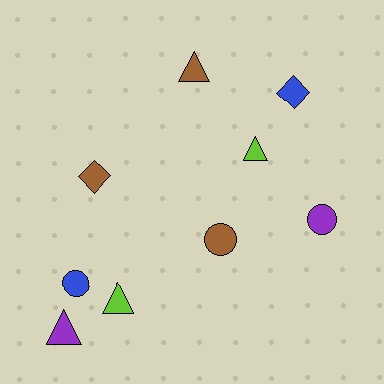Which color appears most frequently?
Brown, with 3 objects.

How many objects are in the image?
There are 9 objects.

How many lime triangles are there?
There are 2 lime triangles.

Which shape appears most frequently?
Triangle, with 4 objects.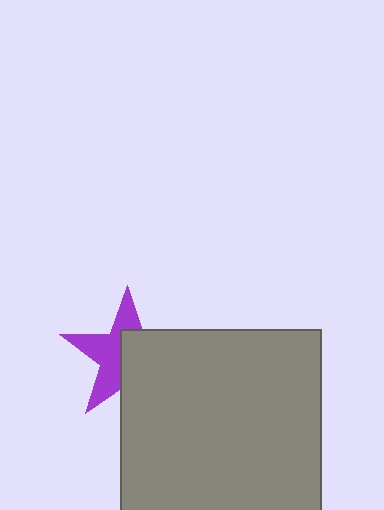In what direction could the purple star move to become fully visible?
The purple star could move toward the upper-left. That would shift it out from behind the gray square entirely.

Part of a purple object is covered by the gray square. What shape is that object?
It is a star.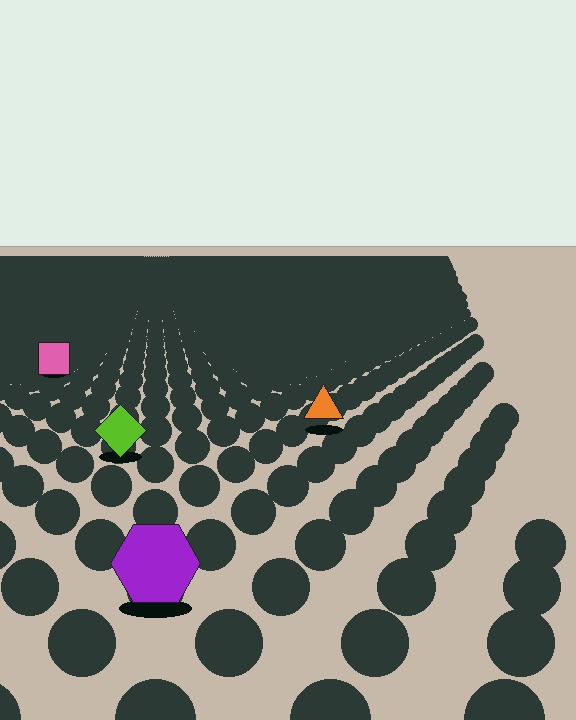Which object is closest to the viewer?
The purple hexagon is closest. The texture marks near it are larger and more spread out.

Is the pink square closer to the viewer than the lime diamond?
No. The lime diamond is closer — you can tell from the texture gradient: the ground texture is coarser near it.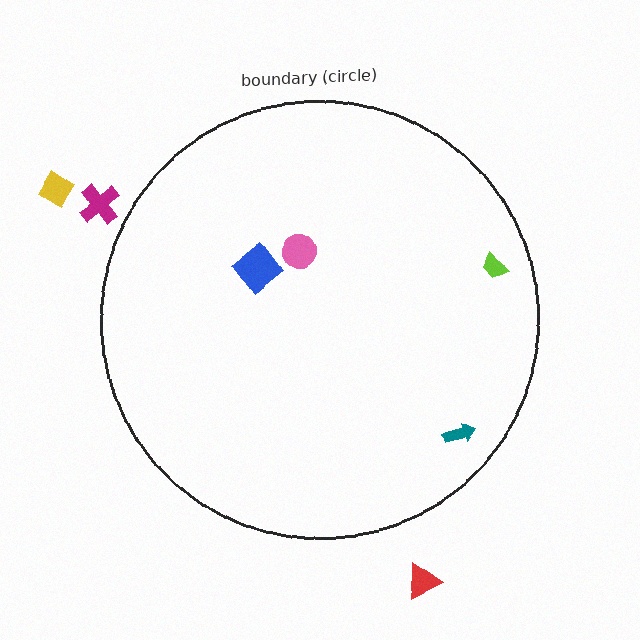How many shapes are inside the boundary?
4 inside, 3 outside.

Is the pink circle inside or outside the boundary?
Inside.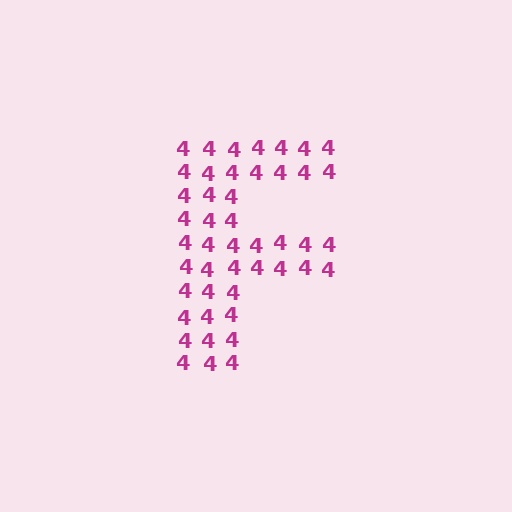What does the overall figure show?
The overall figure shows the letter F.